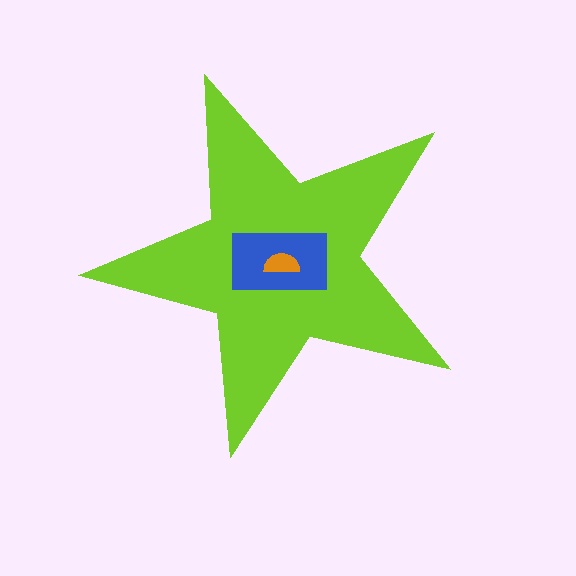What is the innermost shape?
The orange semicircle.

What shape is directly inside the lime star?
The blue rectangle.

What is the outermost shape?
The lime star.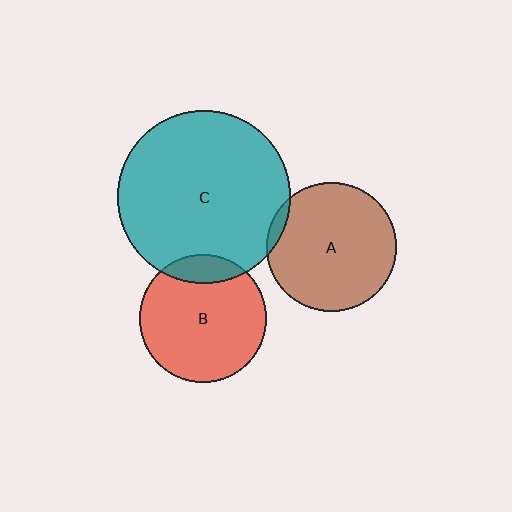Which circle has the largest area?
Circle C (teal).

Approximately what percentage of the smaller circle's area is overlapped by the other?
Approximately 15%.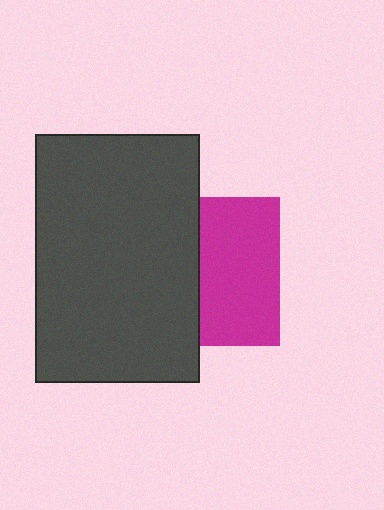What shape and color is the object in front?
The object in front is a dark gray rectangle.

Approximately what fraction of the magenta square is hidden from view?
Roughly 46% of the magenta square is hidden behind the dark gray rectangle.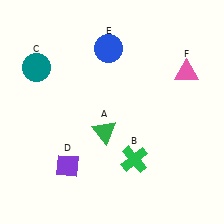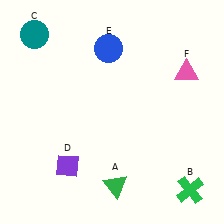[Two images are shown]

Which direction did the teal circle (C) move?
The teal circle (C) moved up.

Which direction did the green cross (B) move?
The green cross (B) moved right.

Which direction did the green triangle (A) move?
The green triangle (A) moved down.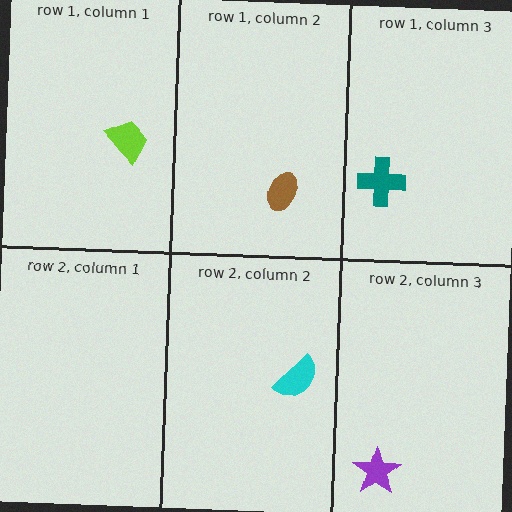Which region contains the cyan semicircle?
The row 2, column 2 region.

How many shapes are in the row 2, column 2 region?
1.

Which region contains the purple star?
The row 2, column 3 region.